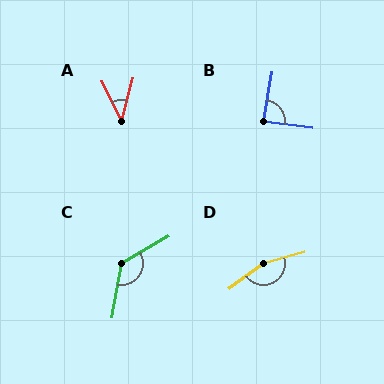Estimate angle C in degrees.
Approximately 130 degrees.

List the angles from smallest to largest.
A (41°), B (88°), C (130°), D (159°).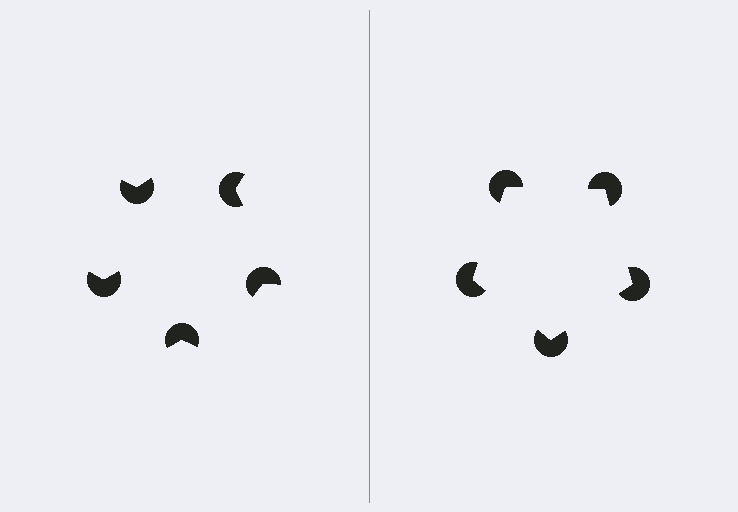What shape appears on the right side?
An illusory pentagon.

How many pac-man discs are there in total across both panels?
10 — 5 on each side.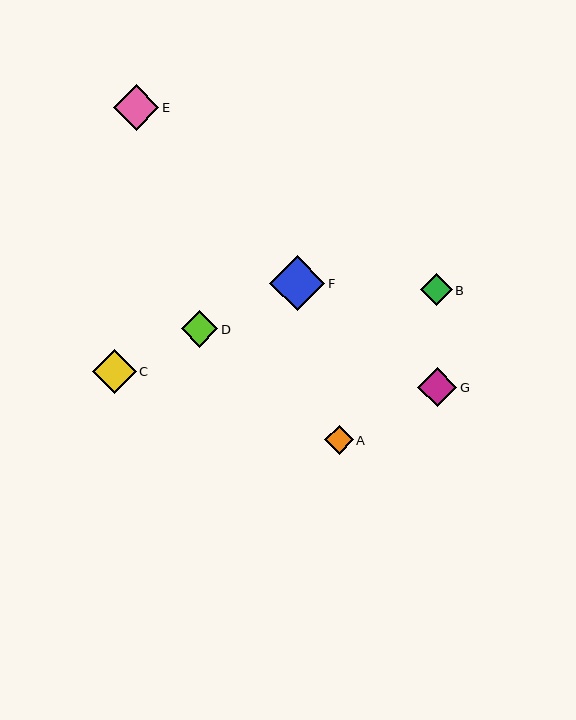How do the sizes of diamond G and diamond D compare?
Diamond G and diamond D are approximately the same size.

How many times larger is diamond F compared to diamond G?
Diamond F is approximately 1.4 times the size of diamond G.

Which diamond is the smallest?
Diamond A is the smallest with a size of approximately 28 pixels.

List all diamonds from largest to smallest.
From largest to smallest: F, E, C, G, D, B, A.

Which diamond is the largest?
Diamond F is the largest with a size of approximately 55 pixels.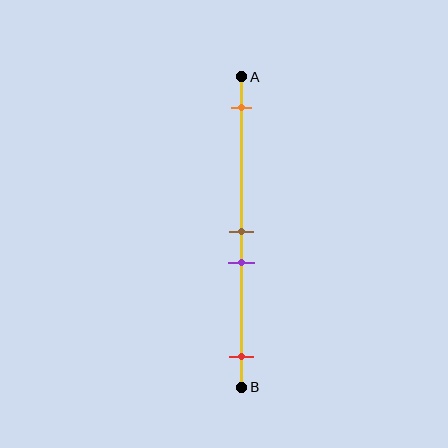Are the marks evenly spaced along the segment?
No, the marks are not evenly spaced.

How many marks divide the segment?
There are 4 marks dividing the segment.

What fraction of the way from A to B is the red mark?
The red mark is approximately 90% (0.9) of the way from A to B.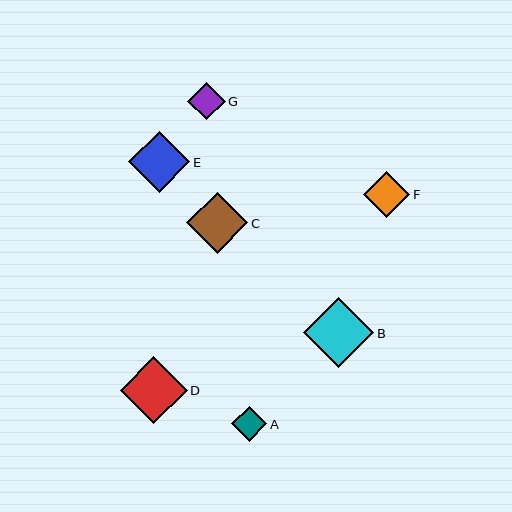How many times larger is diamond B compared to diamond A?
Diamond B is approximately 2.0 times the size of diamond A.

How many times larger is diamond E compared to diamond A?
Diamond E is approximately 1.7 times the size of diamond A.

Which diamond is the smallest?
Diamond A is the smallest with a size of approximately 35 pixels.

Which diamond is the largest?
Diamond B is the largest with a size of approximately 70 pixels.